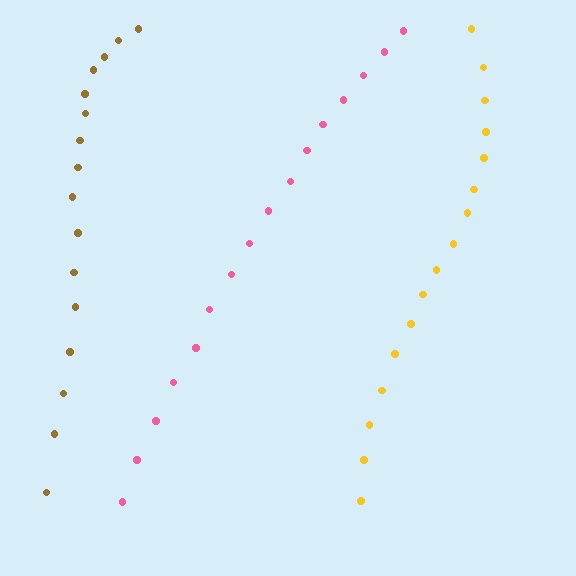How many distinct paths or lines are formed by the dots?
There are 3 distinct paths.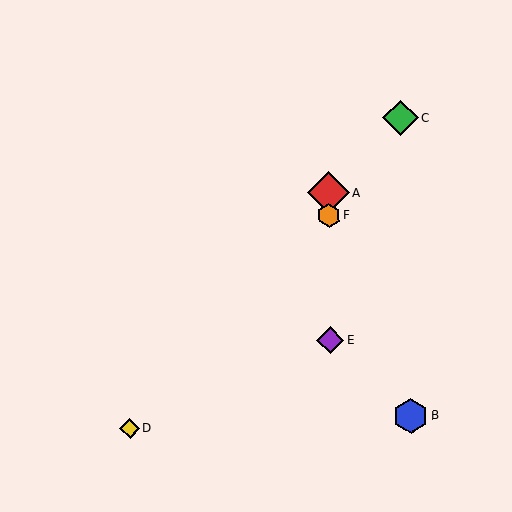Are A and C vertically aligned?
No, A is at x≈328 and C is at x≈401.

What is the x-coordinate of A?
Object A is at x≈328.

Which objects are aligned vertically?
Objects A, E, F are aligned vertically.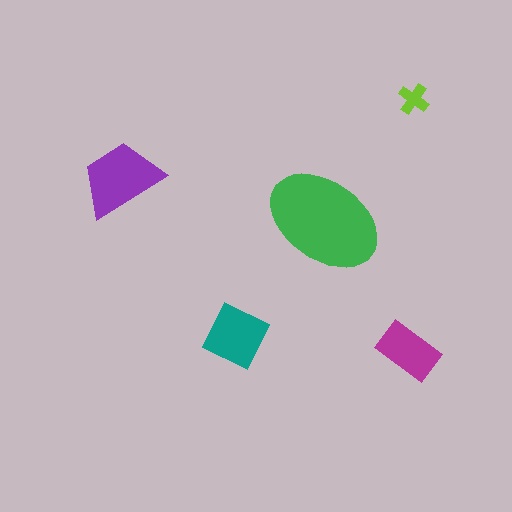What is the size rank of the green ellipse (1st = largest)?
1st.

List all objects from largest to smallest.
The green ellipse, the purple trapezoid, the teal diamond, the magenta rectangle, the lime cross.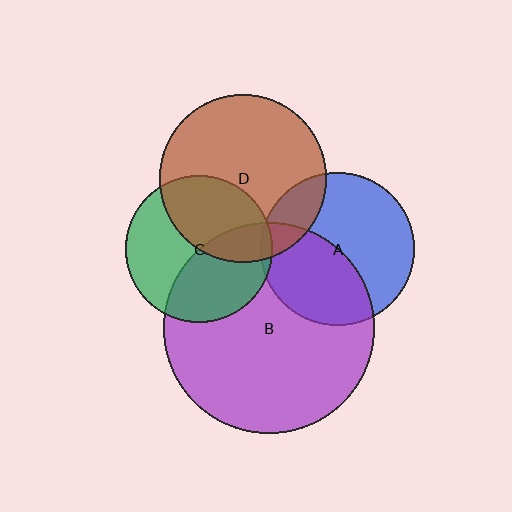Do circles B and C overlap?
Yes.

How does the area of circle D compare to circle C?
Approximately 1.3 times.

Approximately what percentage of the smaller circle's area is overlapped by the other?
Approximately 45%.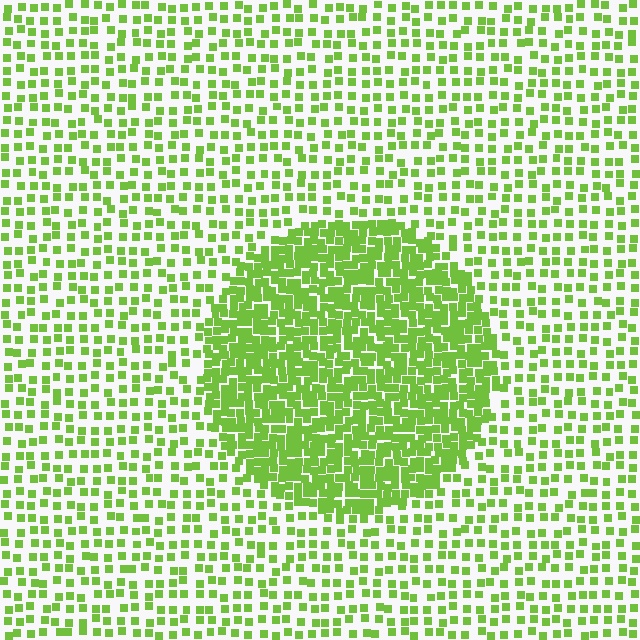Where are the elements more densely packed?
The elements are more densely packed inside the circle boundary.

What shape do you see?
I see a circle.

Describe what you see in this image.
The image contains small lime elements arranged at two different densities. A circle-shaped region is visible where the elements are more densely packed than the surrounding area.